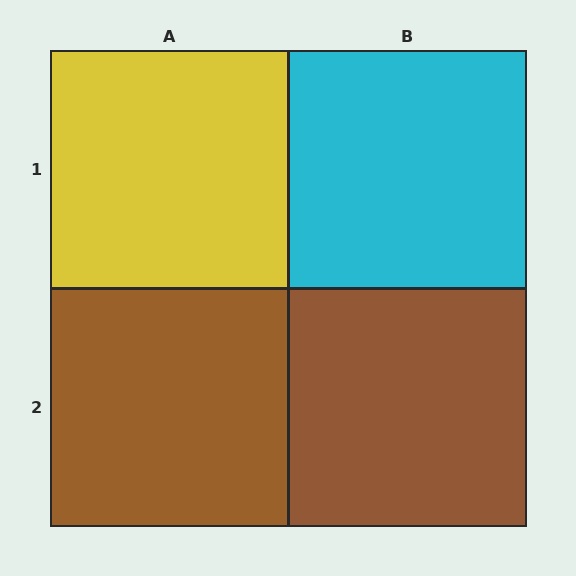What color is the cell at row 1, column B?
Cyan.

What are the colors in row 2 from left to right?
Brown, brown.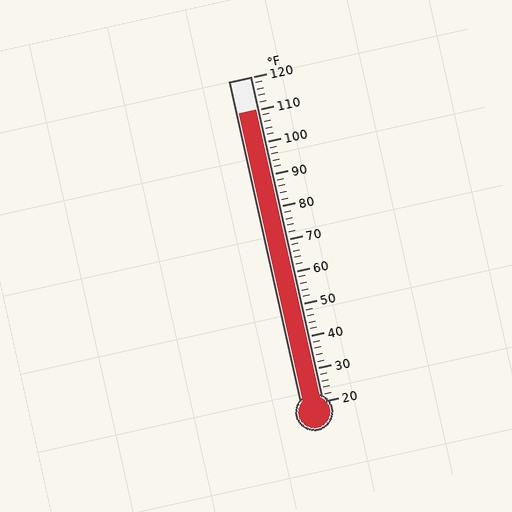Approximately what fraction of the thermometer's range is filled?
The thermometer is filled to approximately 90% of its range.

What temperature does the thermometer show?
The thermometer shows approximately 110°F.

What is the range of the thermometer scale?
The thermometer scale ranges from 20°F to 120°F.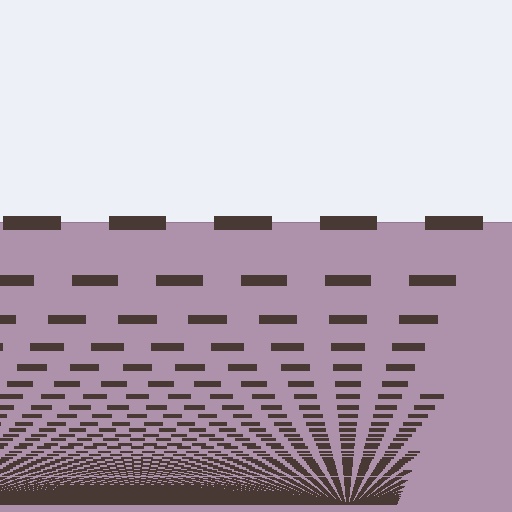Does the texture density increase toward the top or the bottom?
Density increases toward the bottom.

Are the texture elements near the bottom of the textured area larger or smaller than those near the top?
Smaller. The gradient is inverted — elements near the bottom are smaller and denser.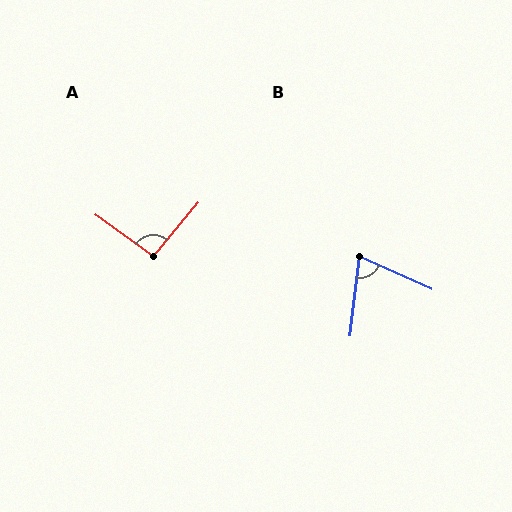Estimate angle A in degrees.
Approximately 94 degrees.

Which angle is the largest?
A, at approximately 94 degrees.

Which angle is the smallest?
B, at approximately 72 degrees.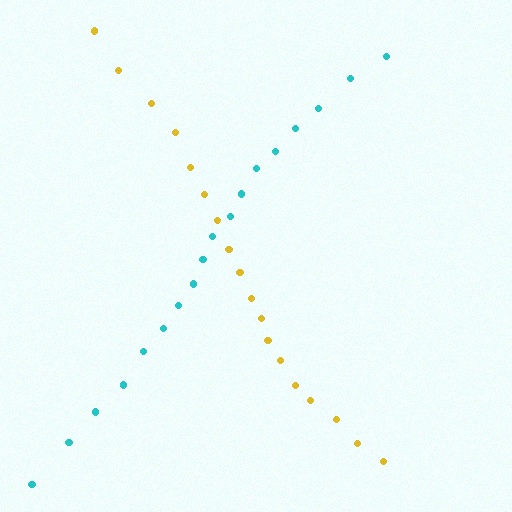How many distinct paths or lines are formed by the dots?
There are 2 distinct paths.